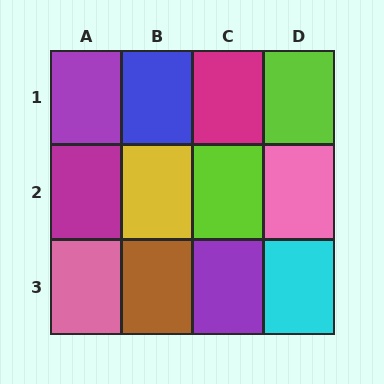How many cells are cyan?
1 cell is cyan.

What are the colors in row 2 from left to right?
Magenta, yellow, lime, pink.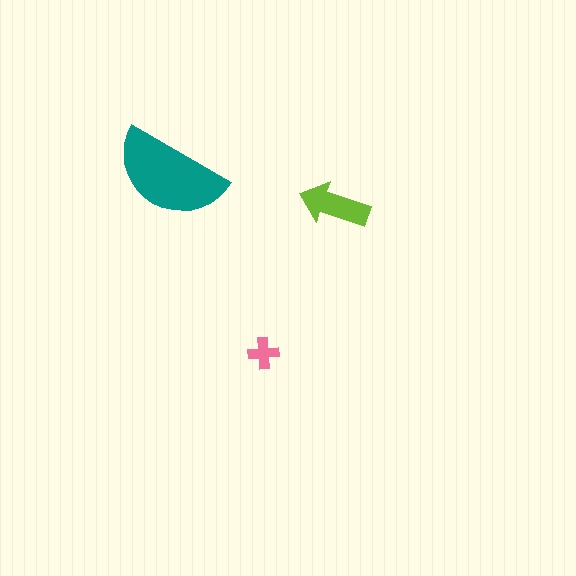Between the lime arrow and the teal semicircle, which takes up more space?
The teal semicircle.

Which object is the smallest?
The pink cross.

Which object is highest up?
The teal semicircle is topmost.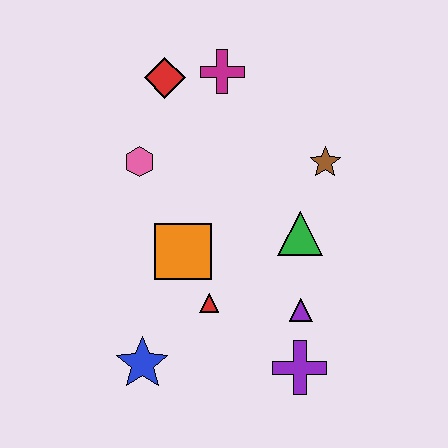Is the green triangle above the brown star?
No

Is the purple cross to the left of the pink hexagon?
No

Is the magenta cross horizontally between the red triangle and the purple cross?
Yes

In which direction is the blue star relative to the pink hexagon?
The blue star is below the pink hexagon.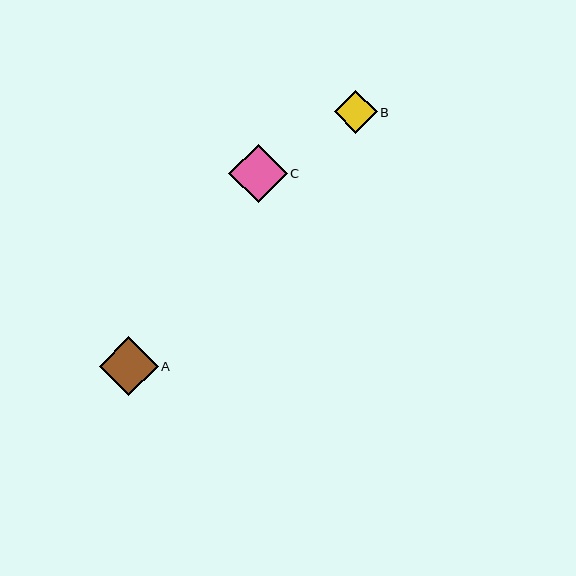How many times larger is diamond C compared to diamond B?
Diamond C is approximately 1.4 times the size of diamond B.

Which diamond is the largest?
Diamond A is the largest with a size of approximately 59 pixels.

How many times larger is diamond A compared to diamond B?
Diamond A is approximately 1.4 times the size of diamond B.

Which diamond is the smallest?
Diamond B is the smallest with a size of approximately 42 pixels.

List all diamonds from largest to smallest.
From largest to smallest: A, C, B.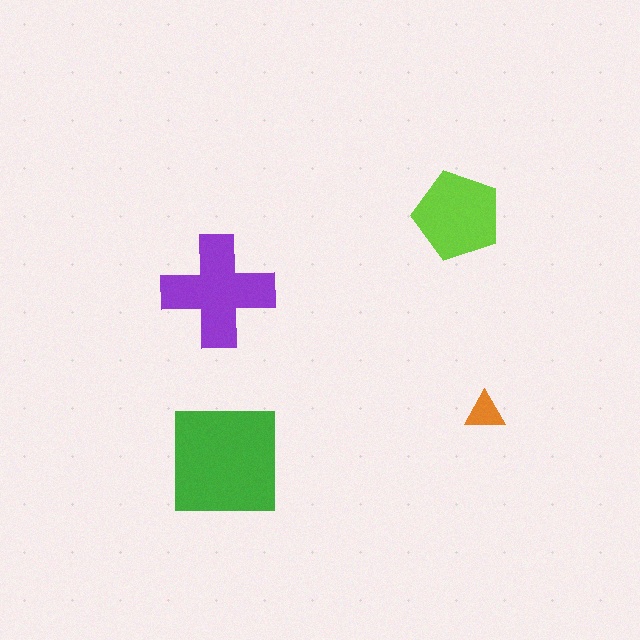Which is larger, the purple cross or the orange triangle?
The purple cross.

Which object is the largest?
The green square.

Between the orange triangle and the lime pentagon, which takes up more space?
The lime pentagon.